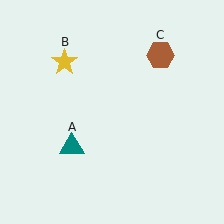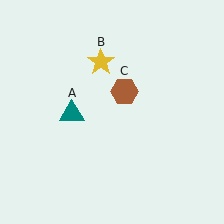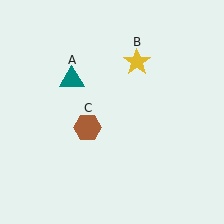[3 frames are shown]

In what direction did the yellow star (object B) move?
The yellow star (object B) moved right.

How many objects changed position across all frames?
3 objects changed position: teal triangle (object A), yellow star (object B), brown hexagon (object C).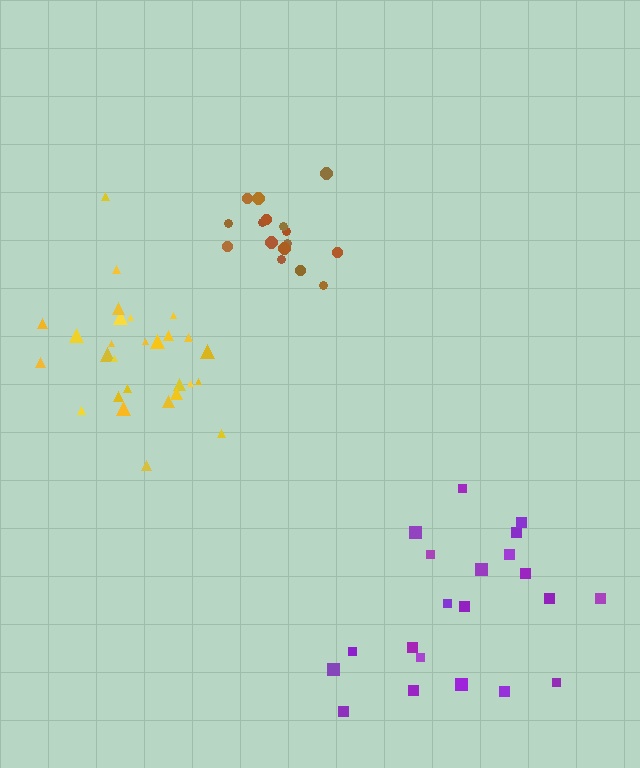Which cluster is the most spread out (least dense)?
Purple.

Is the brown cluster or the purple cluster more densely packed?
Brown.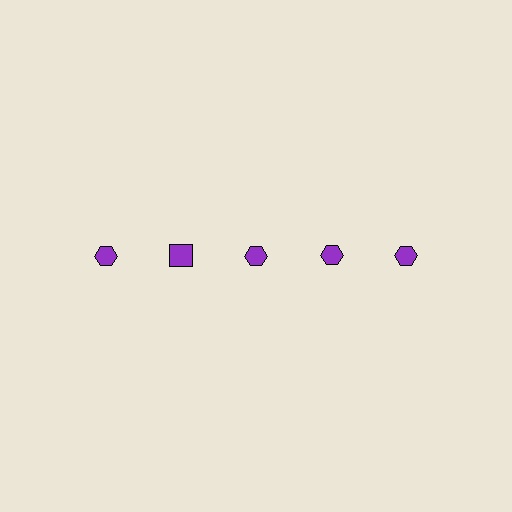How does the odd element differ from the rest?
It has a different shape: square instead of hexagon.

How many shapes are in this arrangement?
There are 5 shapes arranged in a grid pattern.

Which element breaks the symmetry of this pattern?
The purple square in the top row, second from left column breaks the symmetry. All other shapes are purple hexagons.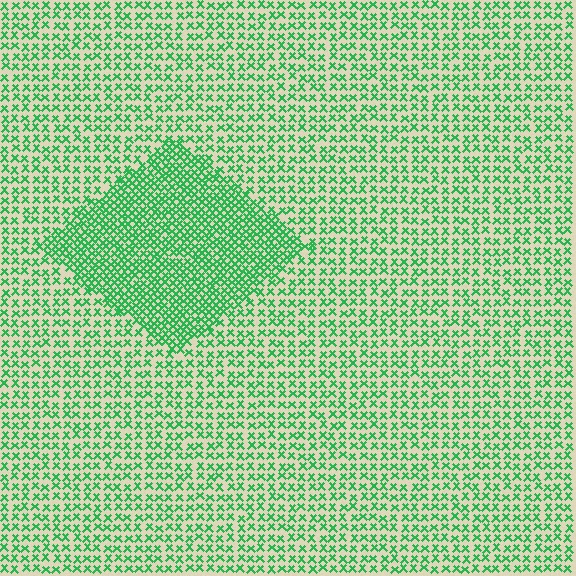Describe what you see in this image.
The image contains small green elements arranged at two different densities. A diamond-shaped region is visible where the elements are more densely packed than the surrounding area.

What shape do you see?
I see a diamond.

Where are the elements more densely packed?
The elements are more densely packed inside the diamond boundary.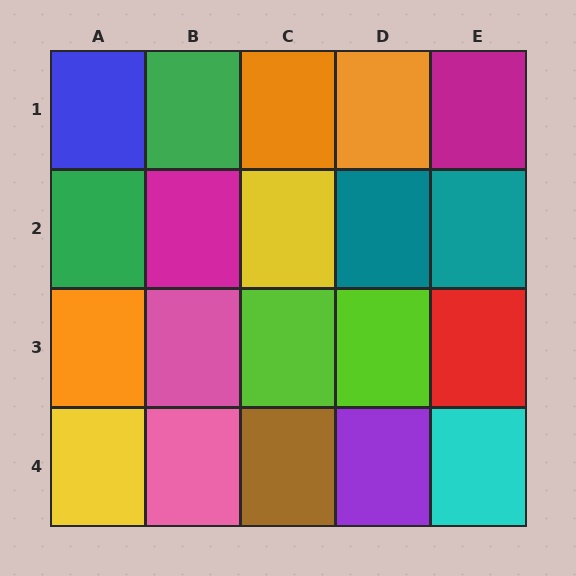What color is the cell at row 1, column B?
Green.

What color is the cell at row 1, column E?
Magenta.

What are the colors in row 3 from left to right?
Orange, pink, lime, lime, red.